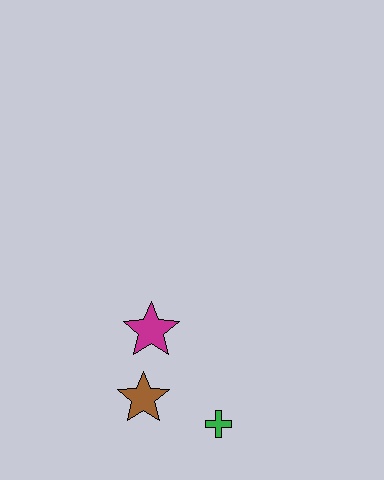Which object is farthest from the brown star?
The green cross is farthest from the brown star.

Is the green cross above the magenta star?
No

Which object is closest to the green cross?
The brown star is closest to the green cross.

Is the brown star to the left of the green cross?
Yes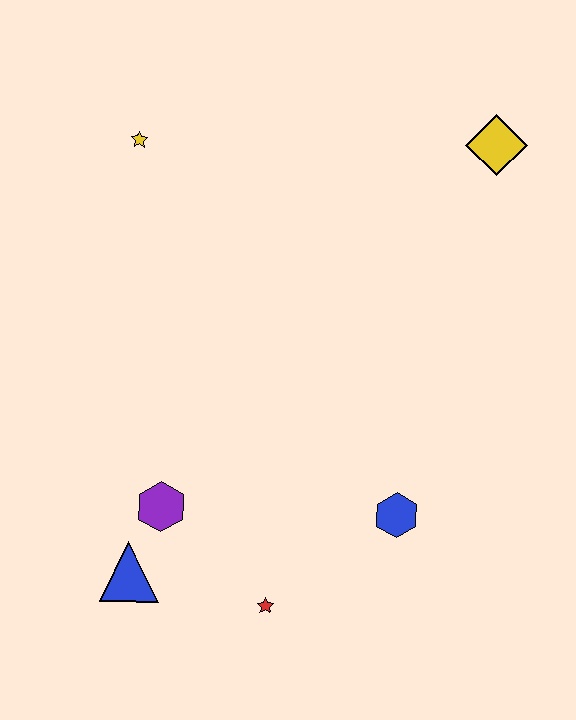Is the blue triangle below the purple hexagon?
Yes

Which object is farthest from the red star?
The yellow diamond is farthest from the red star.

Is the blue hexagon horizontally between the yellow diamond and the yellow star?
Yes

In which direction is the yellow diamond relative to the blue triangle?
The yellow diamond is above the blue triangle.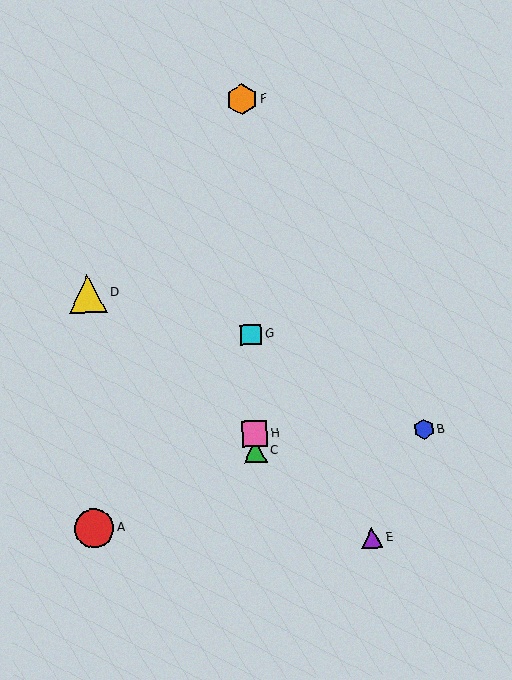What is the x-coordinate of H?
Object H is at x≈255.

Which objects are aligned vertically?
Objects C, F, G, H are aligned vertically.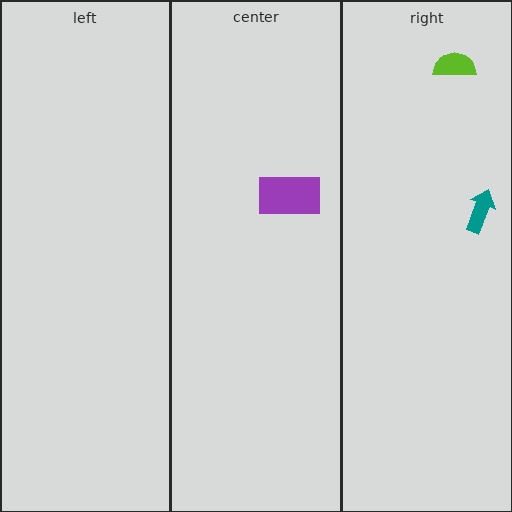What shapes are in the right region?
The lime semicircle, the teal arrow.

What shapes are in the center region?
The purple rectangle.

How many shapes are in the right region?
2.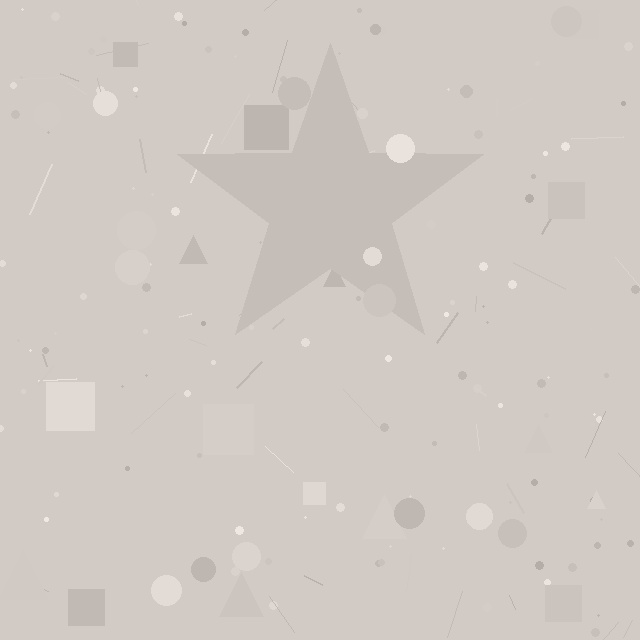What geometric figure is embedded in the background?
A star is embedded in the background.